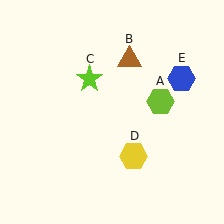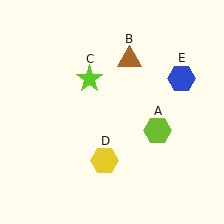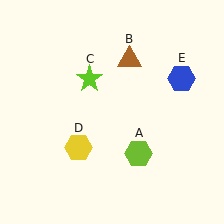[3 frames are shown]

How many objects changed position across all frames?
2 objects changed position: lime hexagon (object A), yellow hexagon (object D).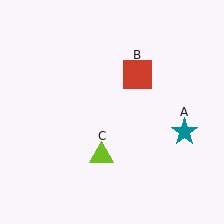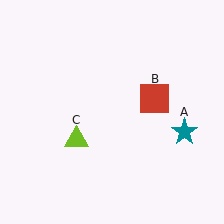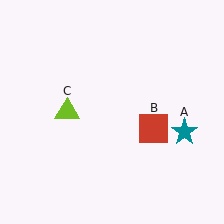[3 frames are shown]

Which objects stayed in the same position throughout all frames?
Teal star (object A) remained stationary.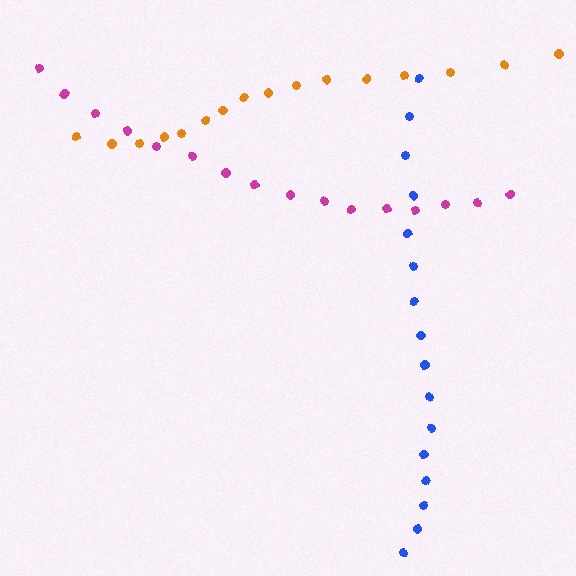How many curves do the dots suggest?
There are 3 distinct paths.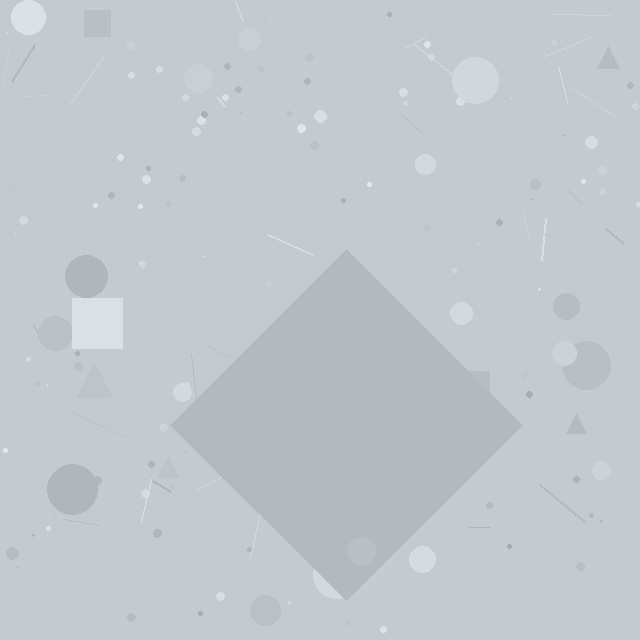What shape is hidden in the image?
A diamond is hidden in the image.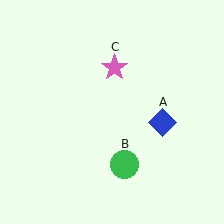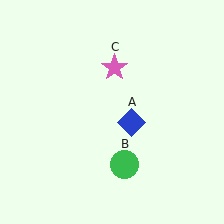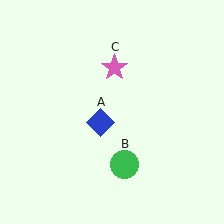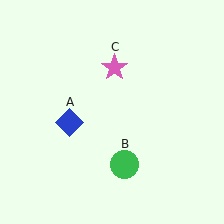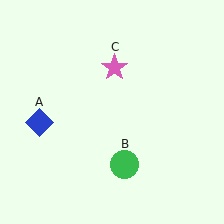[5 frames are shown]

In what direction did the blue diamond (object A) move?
The blue diamond (object A) moved left.